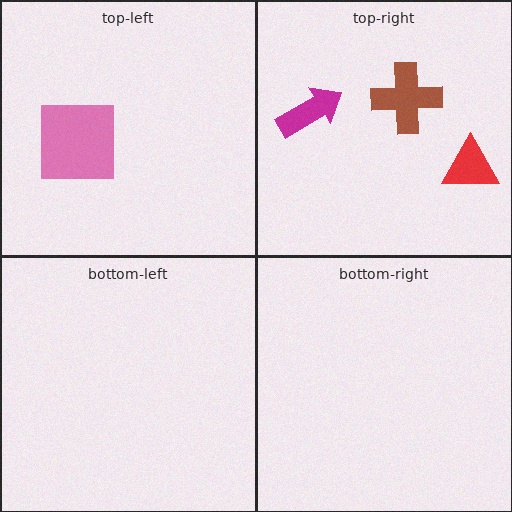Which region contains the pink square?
The top-left region.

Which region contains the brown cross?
The top-right region.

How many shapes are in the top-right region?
3.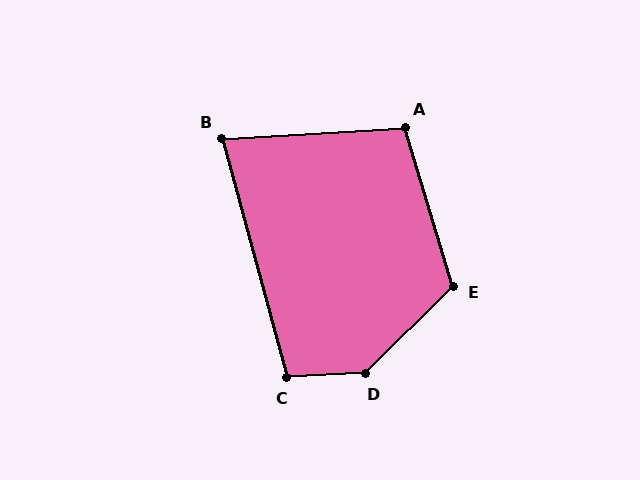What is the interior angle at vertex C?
Approximately 103 degrees (obtuse).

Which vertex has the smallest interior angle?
B, at approximately 78 degrees.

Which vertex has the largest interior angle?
D, at approximately 138 degrees.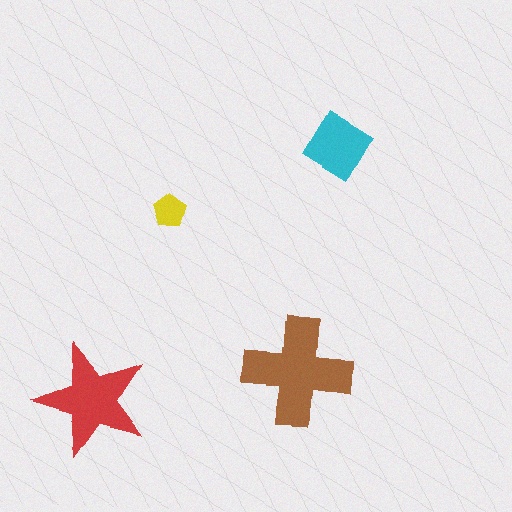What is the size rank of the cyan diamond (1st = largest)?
3rd.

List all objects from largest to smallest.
The brown cross, the red star, the cyan diamond, the yellow pentagon.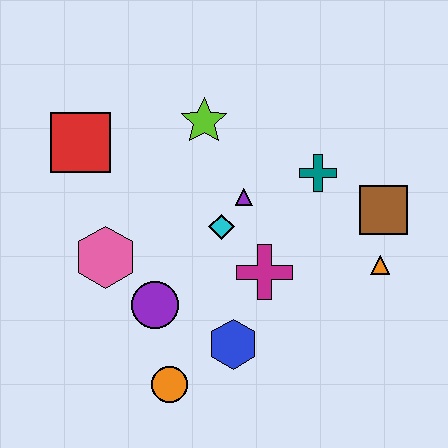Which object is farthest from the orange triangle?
The red square is farthest from the orange triangle.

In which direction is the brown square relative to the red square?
The brown square is to the right of the red square.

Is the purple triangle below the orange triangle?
No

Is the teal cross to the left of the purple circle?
No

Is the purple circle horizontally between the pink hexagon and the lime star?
Yes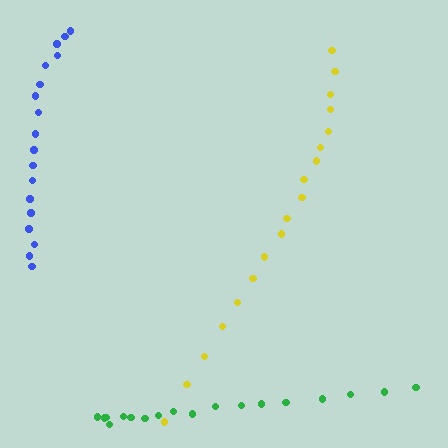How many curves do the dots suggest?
There are 3 distinct paths.